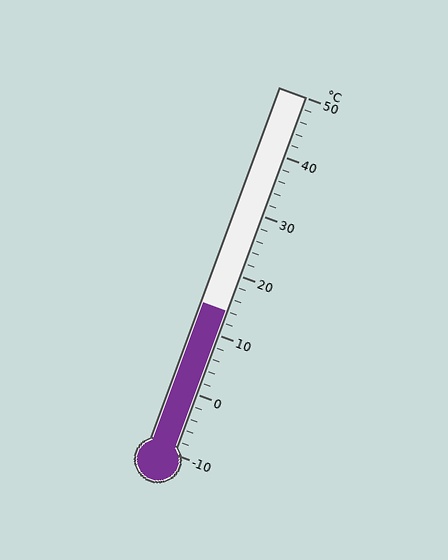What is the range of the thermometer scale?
The thermometer scale ranges from -10°C to 50°C.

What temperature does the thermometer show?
The thermometer shows approximately 14°C.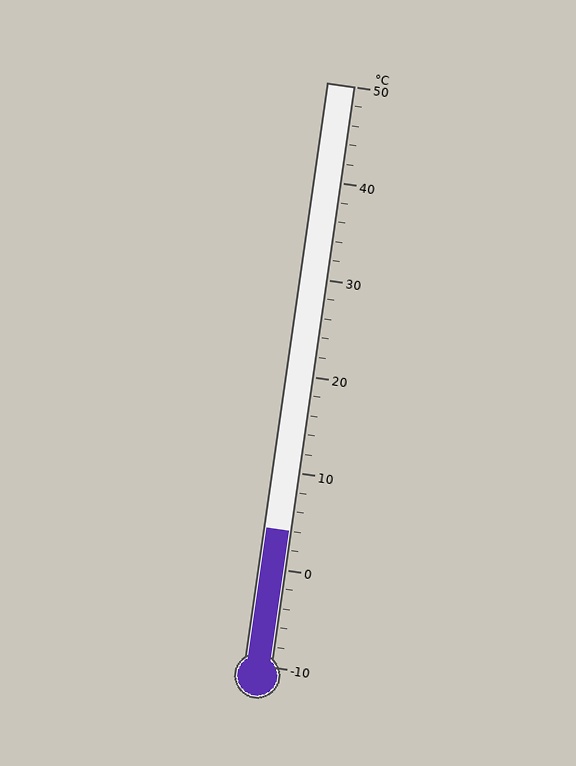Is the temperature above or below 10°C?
The temperature is below 10°C.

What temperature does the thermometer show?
The thermometer shows approximately 4°C.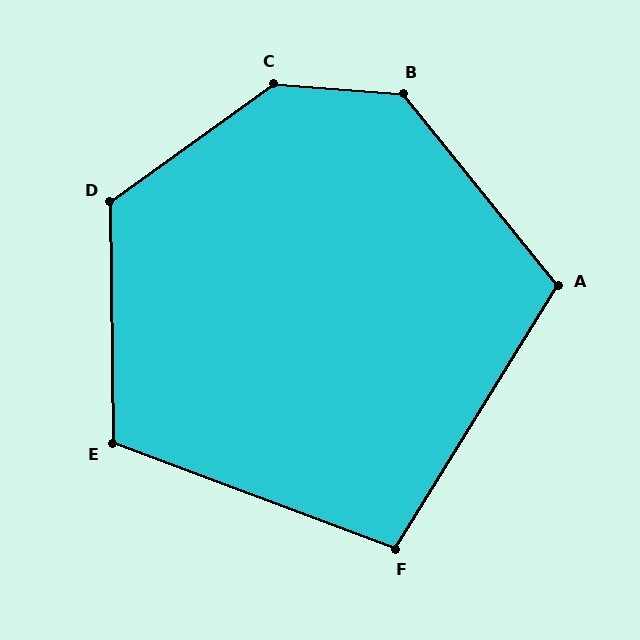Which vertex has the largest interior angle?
C, at approximately 140 degrees.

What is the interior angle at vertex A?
Approximately 109 degrees (obtuse).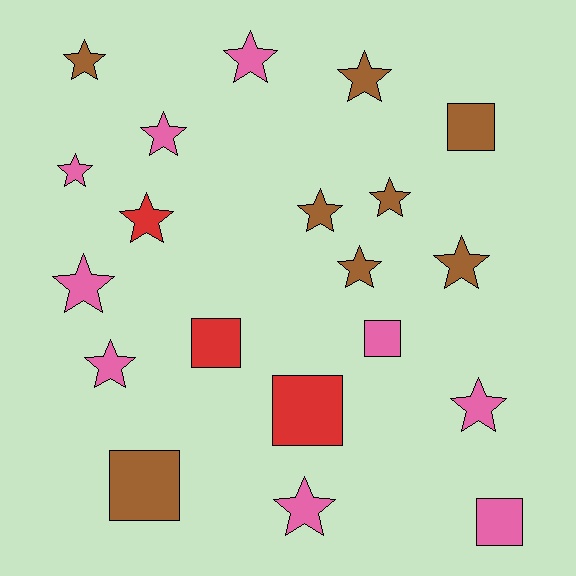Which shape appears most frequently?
Star, with 14 objects.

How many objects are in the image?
There are 20 objects.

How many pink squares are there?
There are 2 pink squares.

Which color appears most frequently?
Pink, with 9 objects.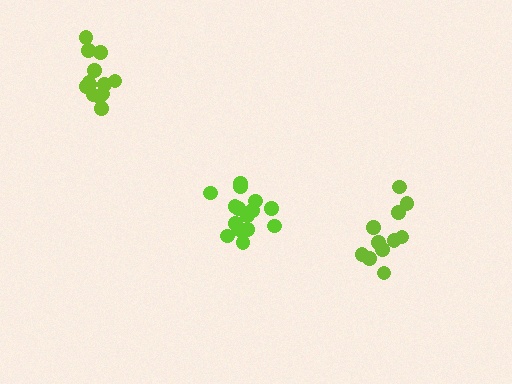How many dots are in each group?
Group 1: 15 dots, Group 2: 13 dots, Group 3: 11 dots (39 total).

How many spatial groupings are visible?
There are 3 spatial groupings.